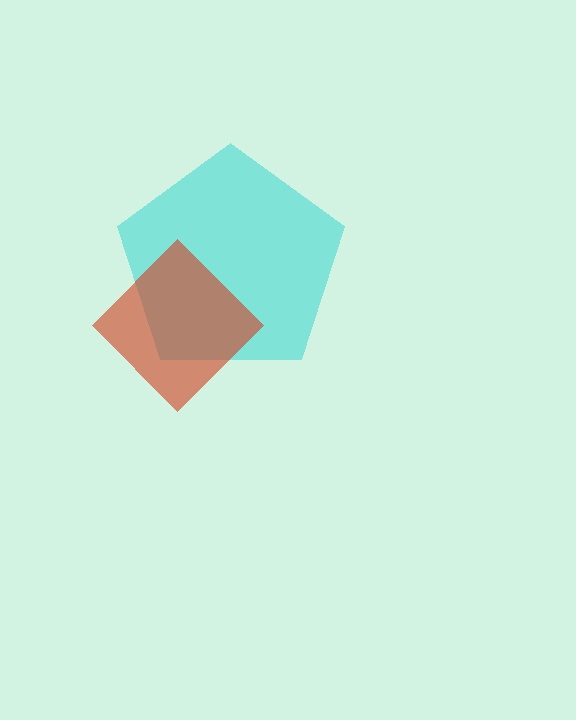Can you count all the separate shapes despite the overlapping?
Yes, there are 2 separate shapes.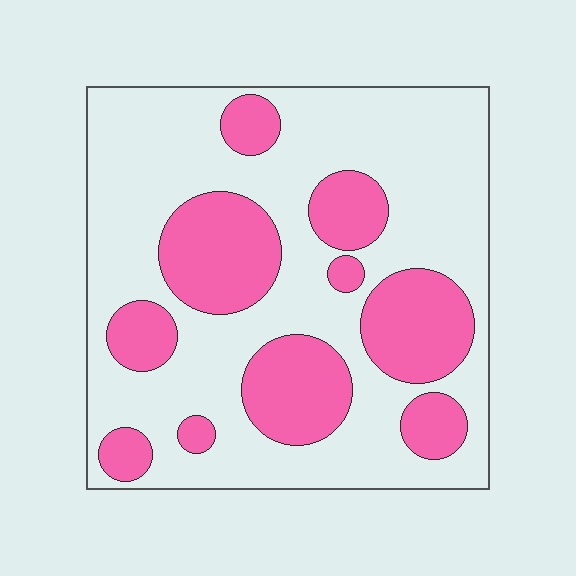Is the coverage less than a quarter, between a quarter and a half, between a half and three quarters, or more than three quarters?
Between a quarter and a half.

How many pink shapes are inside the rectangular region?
10.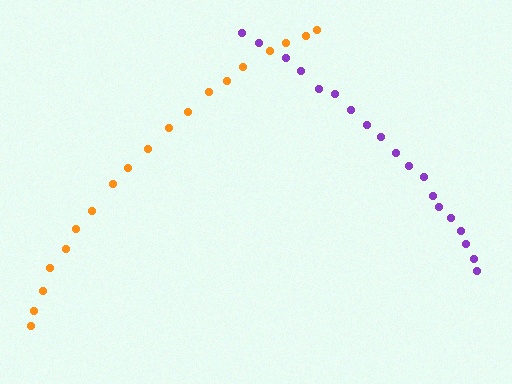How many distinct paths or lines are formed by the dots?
There are 2 distinct paths.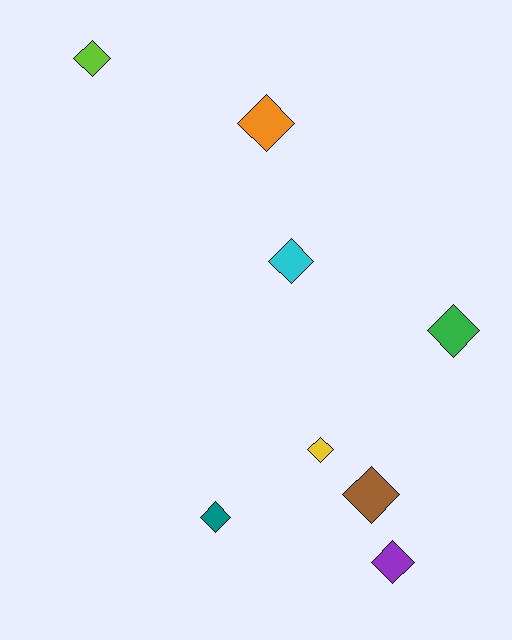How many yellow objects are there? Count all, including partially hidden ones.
There is 1 yellow object.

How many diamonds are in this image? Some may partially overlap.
There are 8 diamonds.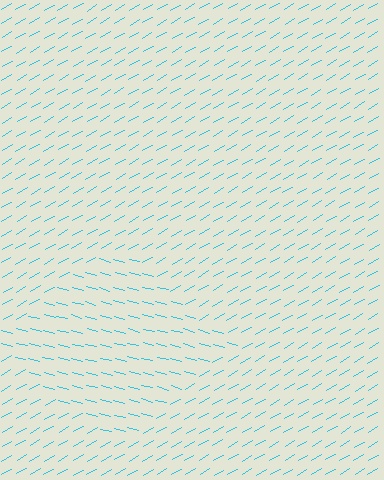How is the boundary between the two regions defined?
The boundary is defined purely by a change in line orientation (approximately 45 degrees difference). All lines are the same color and thickness.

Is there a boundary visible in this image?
Yes, there is a texture boundary formed by a change in line orientation.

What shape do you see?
I see a diamond.